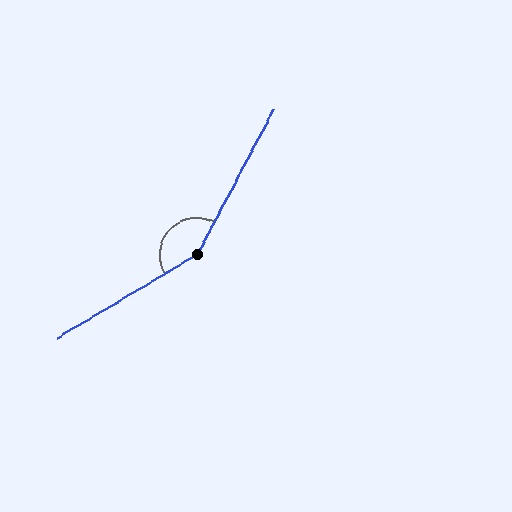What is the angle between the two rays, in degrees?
Approximately 149 degrees.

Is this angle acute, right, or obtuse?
It is obtuse.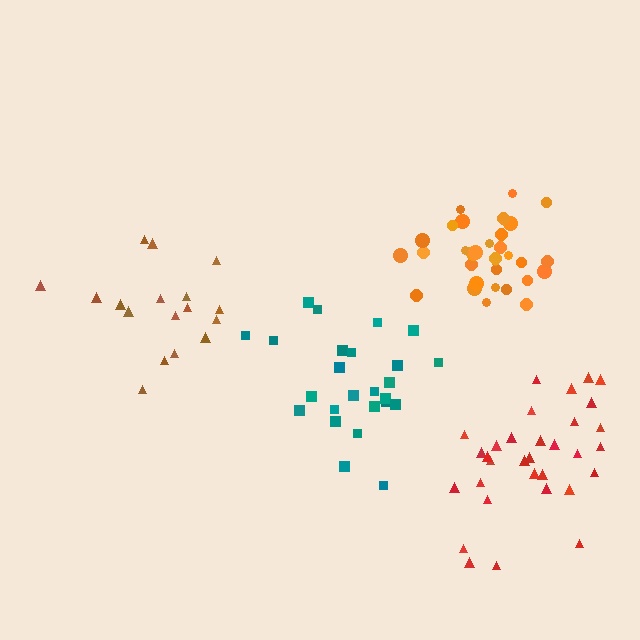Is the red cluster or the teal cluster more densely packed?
Red.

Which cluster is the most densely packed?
Orange.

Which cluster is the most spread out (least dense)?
Brown.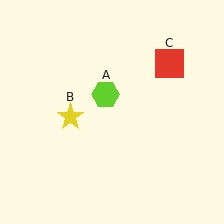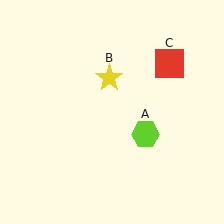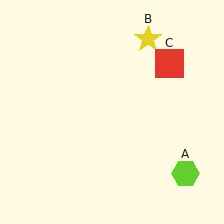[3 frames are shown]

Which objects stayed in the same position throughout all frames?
Red square (object C) remained stationary.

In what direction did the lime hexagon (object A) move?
The lime hexagon (object A) moved down and to the right.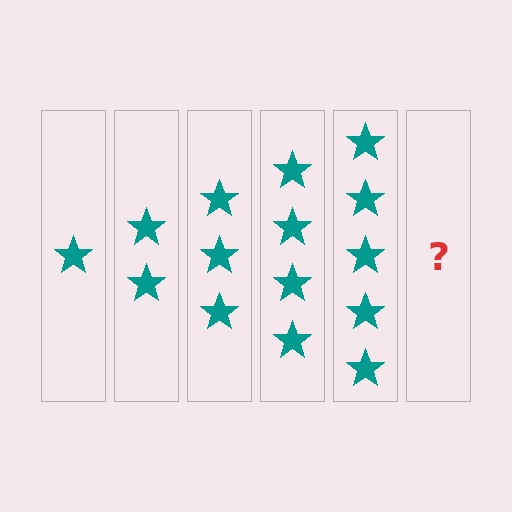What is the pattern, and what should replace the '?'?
The pattern is that each step adds one more star. The '?' should be 6 stars.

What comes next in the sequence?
The next element should be 6 stars.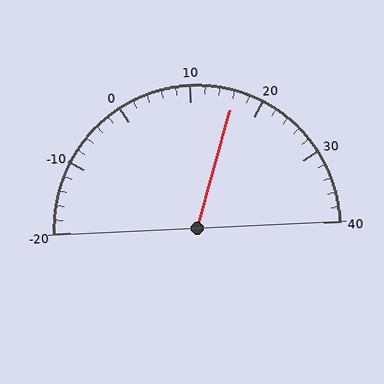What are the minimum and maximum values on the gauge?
The gauge ranges from -20 to 40.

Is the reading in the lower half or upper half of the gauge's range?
The reading is in the upper half of the range (-20 to 40).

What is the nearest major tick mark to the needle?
The nearest major tick mark is 20.